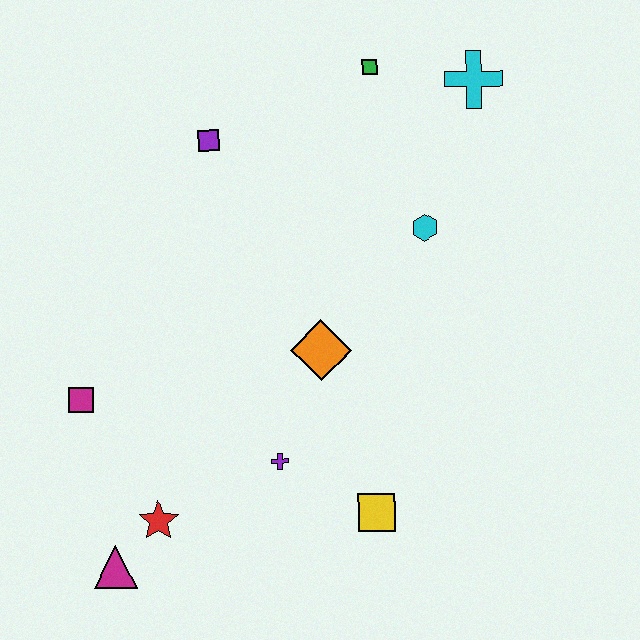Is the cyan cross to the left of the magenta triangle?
No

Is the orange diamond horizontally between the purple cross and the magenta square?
No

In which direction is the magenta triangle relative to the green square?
The magenta triangle is below the green square.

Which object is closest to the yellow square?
The purple cross is closest to the yellow square.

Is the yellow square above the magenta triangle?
Yes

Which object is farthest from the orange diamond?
The cyan cross is farthest from the orange diamond.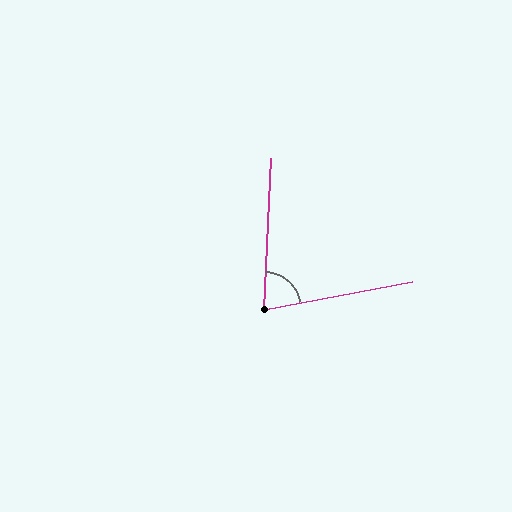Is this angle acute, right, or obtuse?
It is acute.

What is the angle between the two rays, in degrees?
Approximately 77 degrees.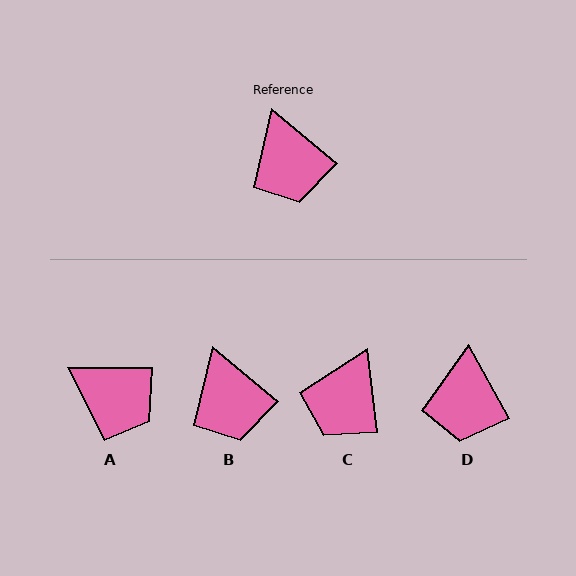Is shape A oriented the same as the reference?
No, it is off by about 40 degrees.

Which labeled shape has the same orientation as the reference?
B.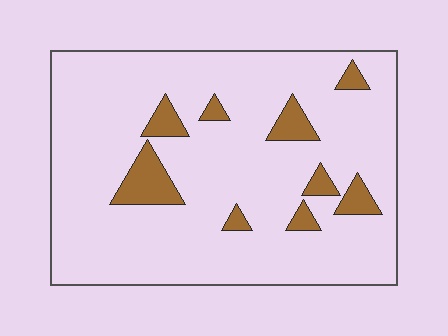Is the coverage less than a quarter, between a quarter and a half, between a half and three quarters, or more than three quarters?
Less than a quarter.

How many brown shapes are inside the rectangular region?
9.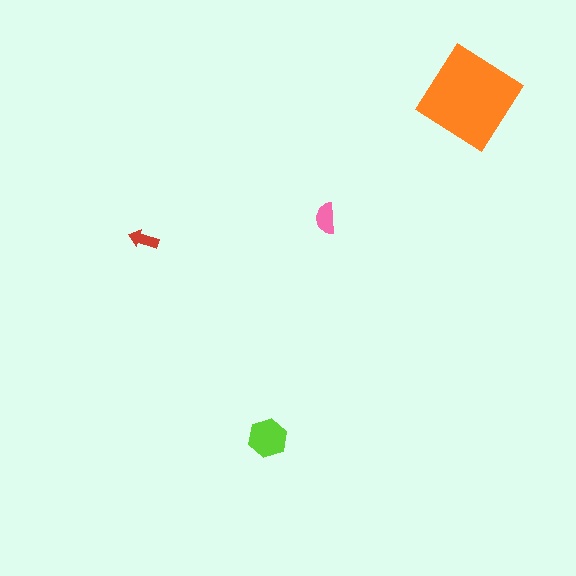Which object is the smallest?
The red arrow.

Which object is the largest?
The orange diamond.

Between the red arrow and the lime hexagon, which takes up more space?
The lime hexagon.